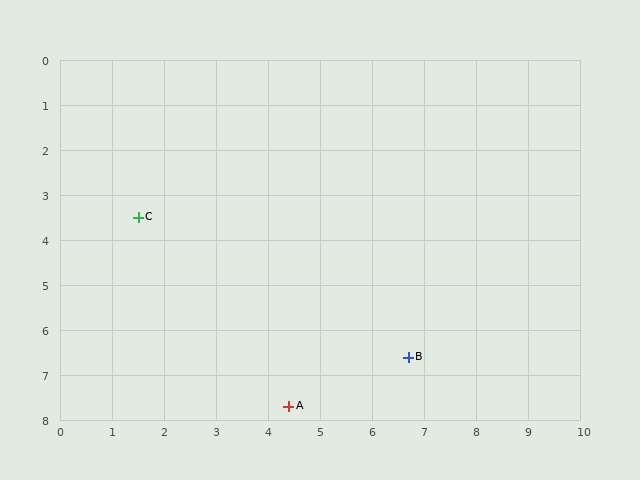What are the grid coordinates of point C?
Point C is at approximately (1.5, 3.5).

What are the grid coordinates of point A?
Point A is at approximately (4.4, 7.7).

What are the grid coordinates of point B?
Point B is at approximately (6.7, 6.6).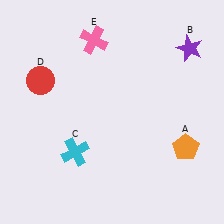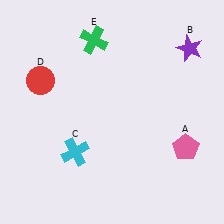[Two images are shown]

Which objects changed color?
A changed from orange to pink. E changed from pink to green.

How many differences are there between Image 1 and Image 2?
There are 2 differences between the two images.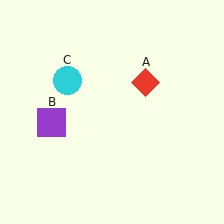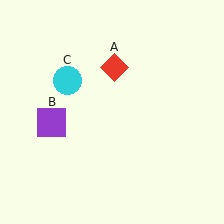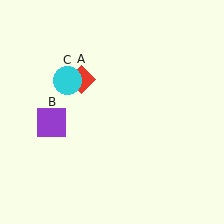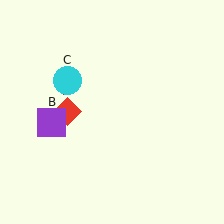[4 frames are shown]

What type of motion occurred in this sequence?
The red diamond (object A) rotated counterclockwise around the center of the scene.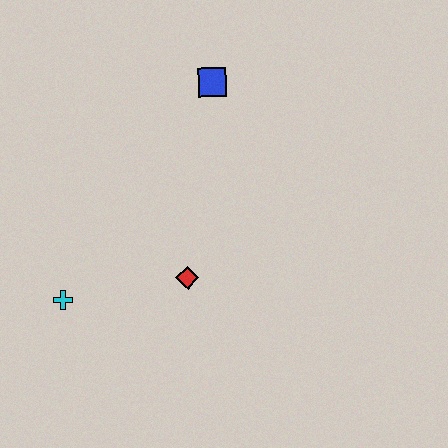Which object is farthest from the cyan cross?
The blue square is farthest from the cyan cross.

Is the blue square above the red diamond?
Yes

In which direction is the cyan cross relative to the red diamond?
The cyan cross is to the left of the red diamond.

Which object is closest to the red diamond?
The cyan cross is closest to the red diamond.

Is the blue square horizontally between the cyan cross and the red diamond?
No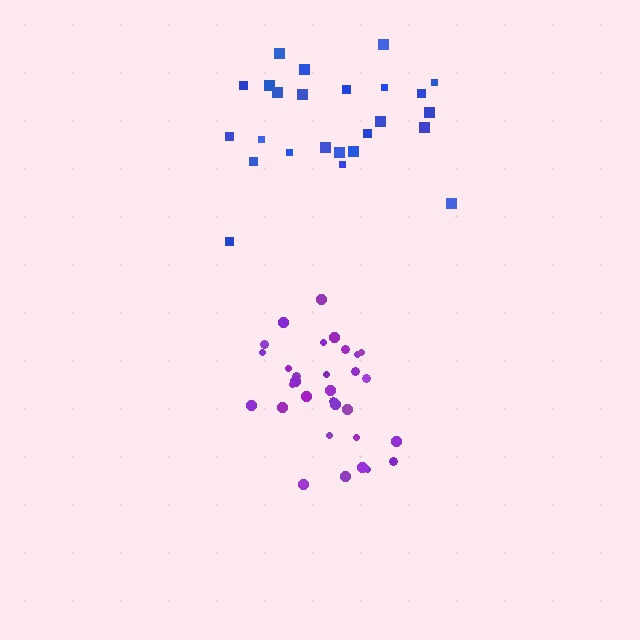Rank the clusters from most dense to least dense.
purple, blue.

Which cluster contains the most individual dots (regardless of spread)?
Purple (32).